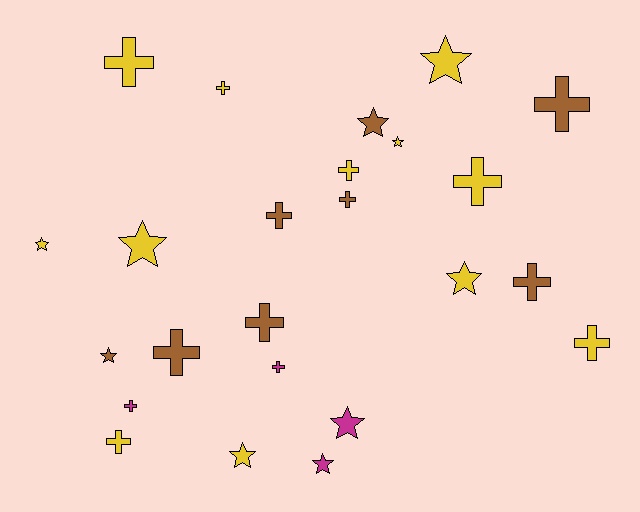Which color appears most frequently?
Yellow, with 12 objects.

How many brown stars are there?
There are 2 brown stars.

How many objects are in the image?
There are 24 objects.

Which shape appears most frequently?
Cross, with 14 objects.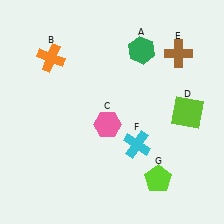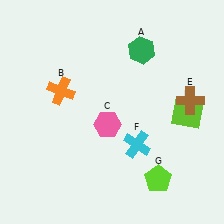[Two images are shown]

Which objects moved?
The objects that moved are: the orange cross (B), the brown cross (E).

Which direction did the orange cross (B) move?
The orange cross (B) moved down.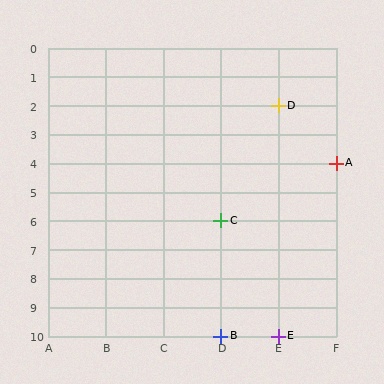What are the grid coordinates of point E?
Point E is at grid coordinates (E, 10).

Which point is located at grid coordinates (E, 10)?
Point E is at (E, 10).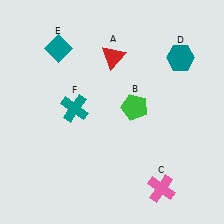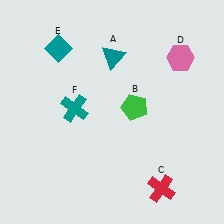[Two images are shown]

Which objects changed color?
A changed from red to teal. C changed from pink to red. D changed from teal to pink.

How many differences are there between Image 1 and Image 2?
There are 3 differences between the two images.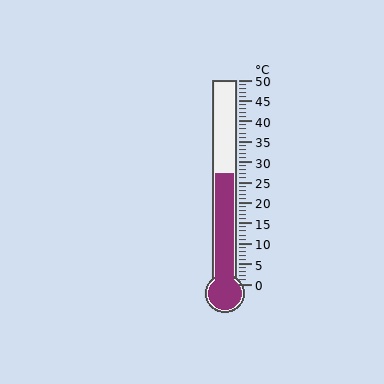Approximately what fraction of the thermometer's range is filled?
The thermometer is filled to approximately 55% of its range.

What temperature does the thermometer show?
The thermometer shows approximately 27°C.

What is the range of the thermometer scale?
The thermometer scale ranges from 0°C to 50°C.